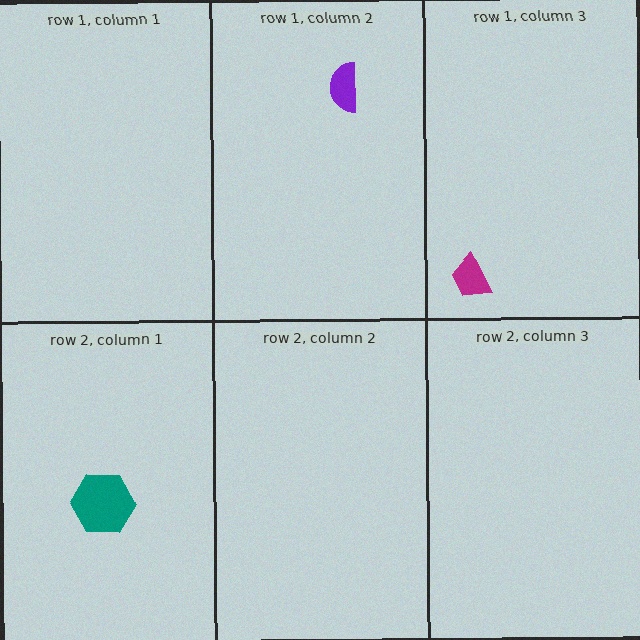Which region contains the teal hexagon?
The row 2, column 1 region.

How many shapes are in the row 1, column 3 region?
1.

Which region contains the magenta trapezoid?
The row 1, column 3 region.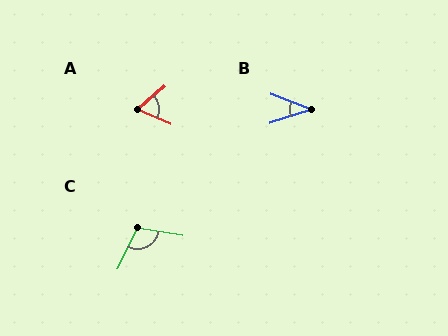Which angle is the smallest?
B, at approximately 39 degrees.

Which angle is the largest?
C, at approximately 106 degrees.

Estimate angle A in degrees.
Approximately 63 degrees.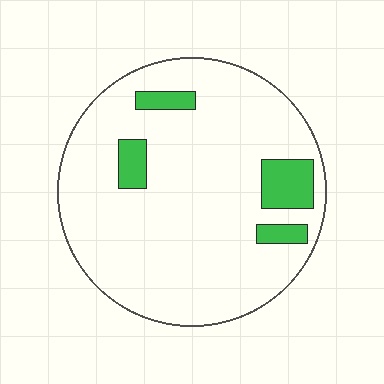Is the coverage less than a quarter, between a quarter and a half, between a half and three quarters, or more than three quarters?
Less than a quarter.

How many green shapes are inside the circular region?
4.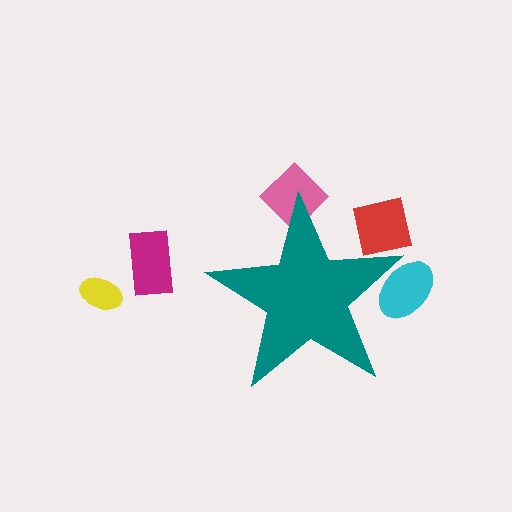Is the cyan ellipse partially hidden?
Yes, the cyan ellipse is partially hidden behind the teal star.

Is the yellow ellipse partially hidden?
No, the yellow ellipse is fully visible.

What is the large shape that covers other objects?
A teal star.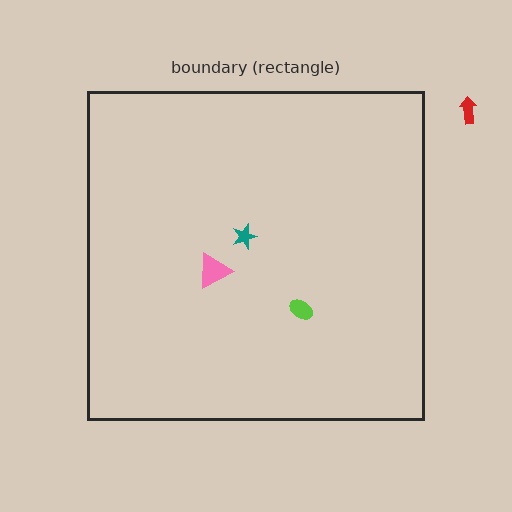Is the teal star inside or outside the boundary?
Inside.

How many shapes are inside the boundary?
3 inside, 1 outside.